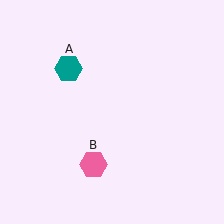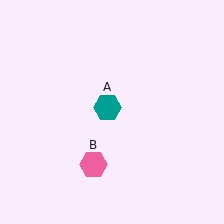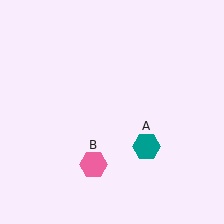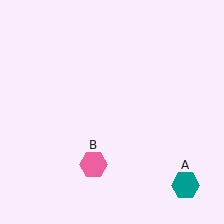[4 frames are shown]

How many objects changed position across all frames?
1 object changed position: teal hexagon (object A).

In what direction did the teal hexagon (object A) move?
The teal hexagon (object A) moved down and to the right.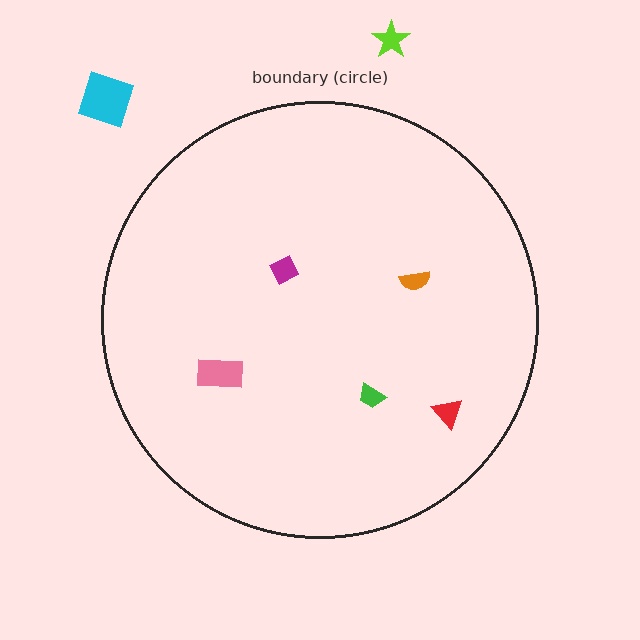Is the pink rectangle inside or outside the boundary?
Inside.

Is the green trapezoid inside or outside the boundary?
Inside.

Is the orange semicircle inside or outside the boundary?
Inside.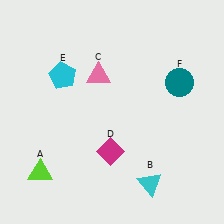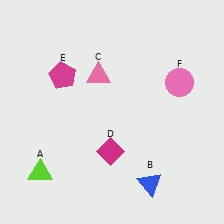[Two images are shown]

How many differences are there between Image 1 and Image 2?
There are 3 differences between the two images.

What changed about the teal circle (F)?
In Image 1, F is teal. In Image 2, it changed to pink.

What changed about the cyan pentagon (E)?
In Image 1, E is cyan. In Image 2, it changed to magenta.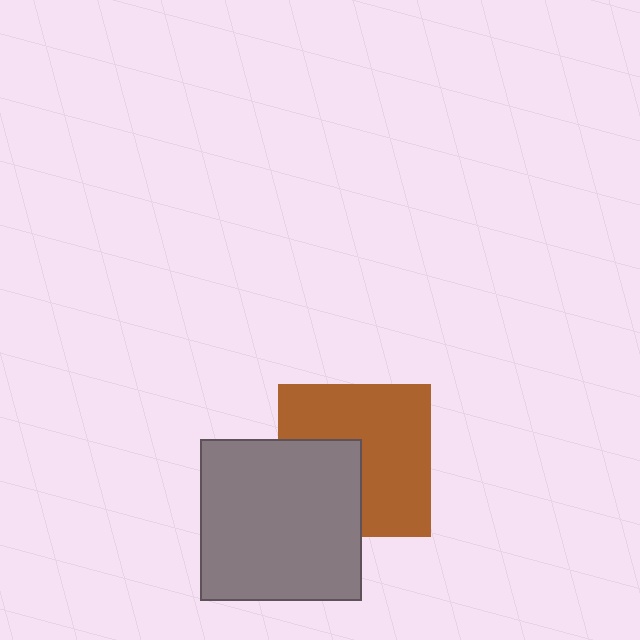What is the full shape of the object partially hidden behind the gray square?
The partially hidden object is a brown square.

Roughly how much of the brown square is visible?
Most of it is visible (roughly 65%).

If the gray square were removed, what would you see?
You would see the complete brown square.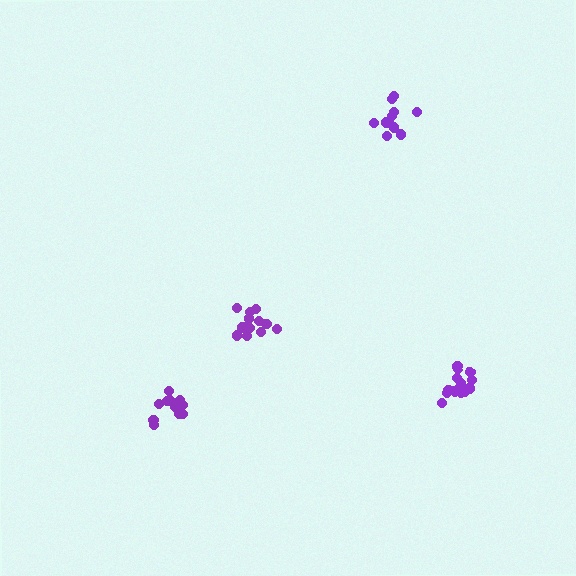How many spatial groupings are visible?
There are 4 spatial groupings.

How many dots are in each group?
Group 1: 11 dots, Group 2: 14 dots, Group 3: 15 dots, Group 4: 11 dots (51 total).